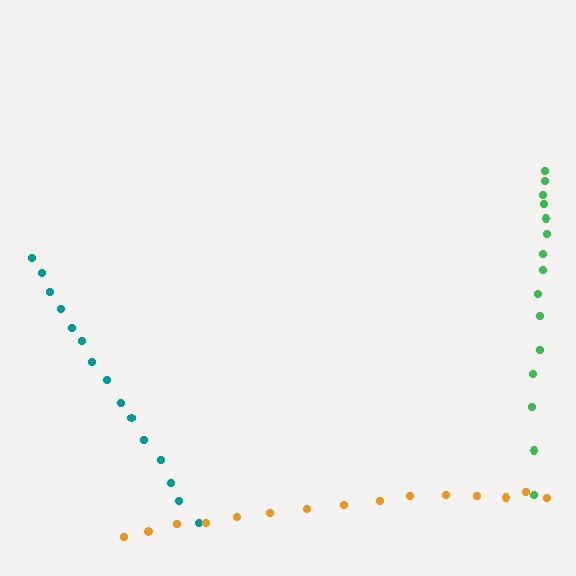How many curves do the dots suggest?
There are 3 distinct paths.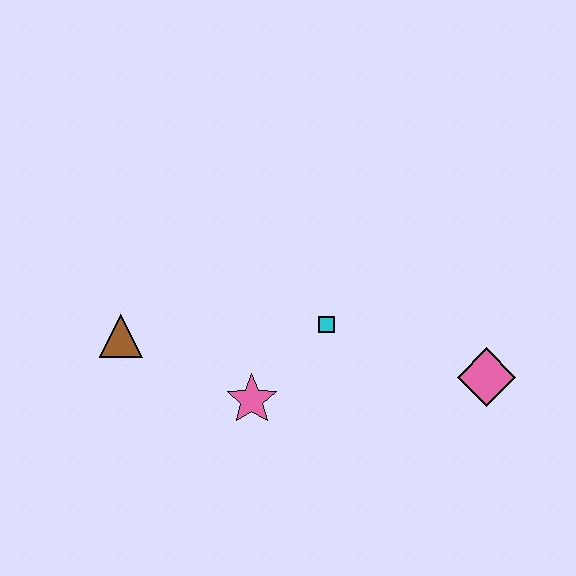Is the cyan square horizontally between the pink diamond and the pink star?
Yes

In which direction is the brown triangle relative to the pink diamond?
The brown triangle is to the left of the pink diamond.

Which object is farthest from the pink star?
The pink diamond is farthest from the pink star.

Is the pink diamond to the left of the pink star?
No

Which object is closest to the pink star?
The cyan square is closest to the pink star.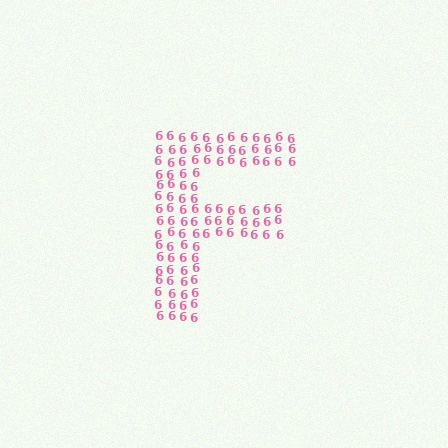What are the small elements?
The small elements are digit 6's.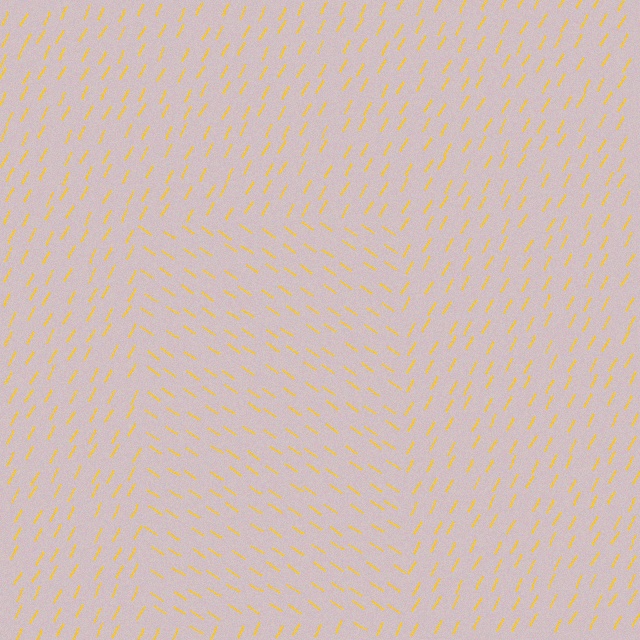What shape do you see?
I see a rectangle.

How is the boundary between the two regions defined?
The boundary is defined purely by a change in line orientation (approximately 86 degrees difference). All lines are the same color and thickness.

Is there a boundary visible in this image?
Yes, there is a texture boundary formed by a change in line orientation.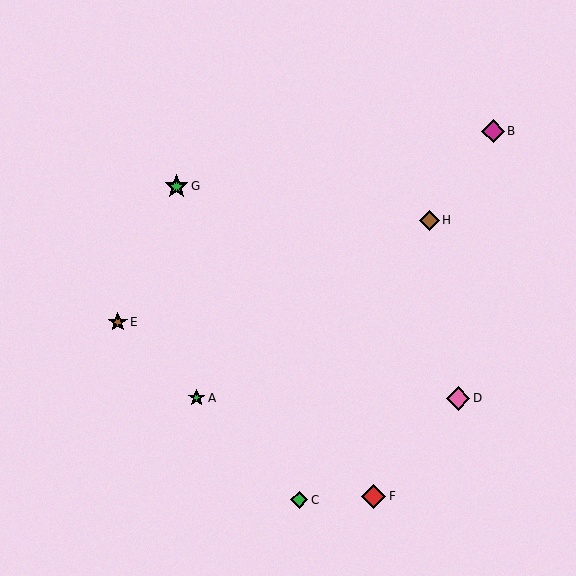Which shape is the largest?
The red diamond (labeled F) is the largest.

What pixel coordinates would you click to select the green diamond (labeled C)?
Click at (299, 500) to select the green diamond C.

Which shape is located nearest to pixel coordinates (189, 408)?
The green star (labeled A) at (197, 398) is nearest to that location.